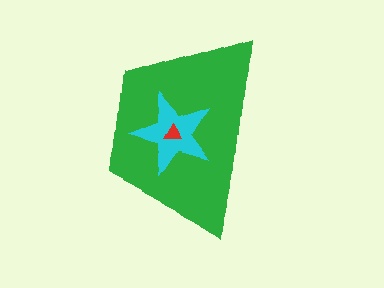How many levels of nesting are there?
3.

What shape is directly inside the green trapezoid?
The cyan star.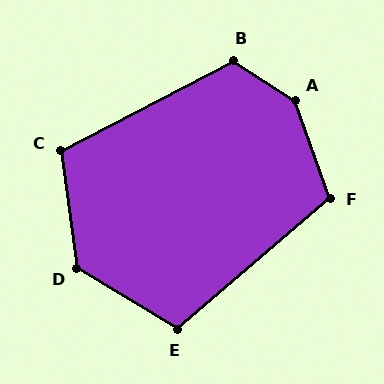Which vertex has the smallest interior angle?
E, at approximately 108 degrees.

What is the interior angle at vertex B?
Approximately 120 degrees (obtuse).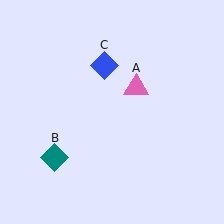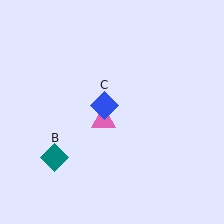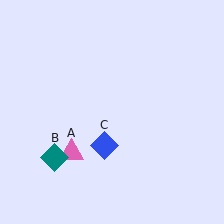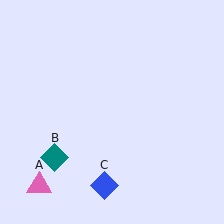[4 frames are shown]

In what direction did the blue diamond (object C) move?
The blue diamond (object C) moved down.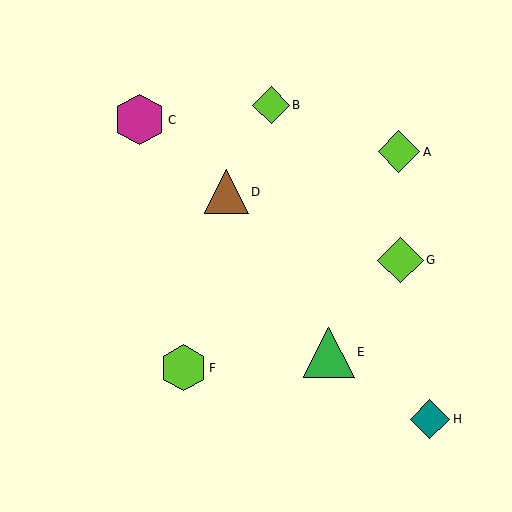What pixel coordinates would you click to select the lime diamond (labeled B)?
Click at (271, 105) to select the lime diamond B.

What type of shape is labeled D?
Shape D is a brown triangle.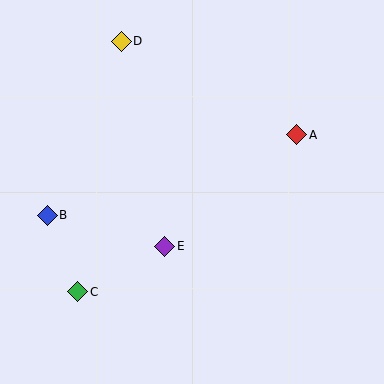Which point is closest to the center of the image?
Point E at (165, 246) is closest to the center.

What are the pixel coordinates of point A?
Point A is at (297, 135).